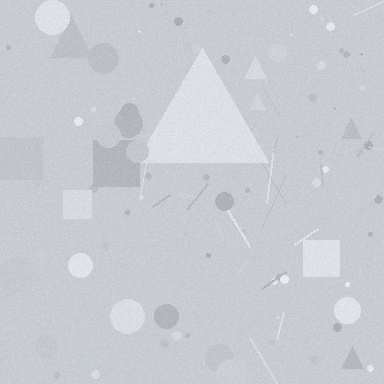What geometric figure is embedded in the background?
A triangle is embedded in the background.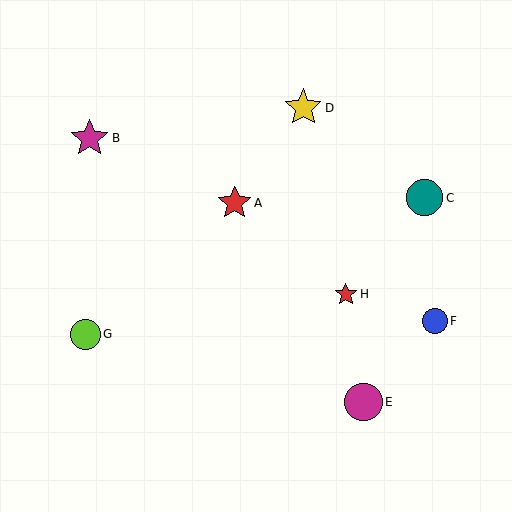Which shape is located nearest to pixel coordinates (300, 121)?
The yellow star (labeled D) at (303, 108) is nearest to that location.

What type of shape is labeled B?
Shape B is a magenta star.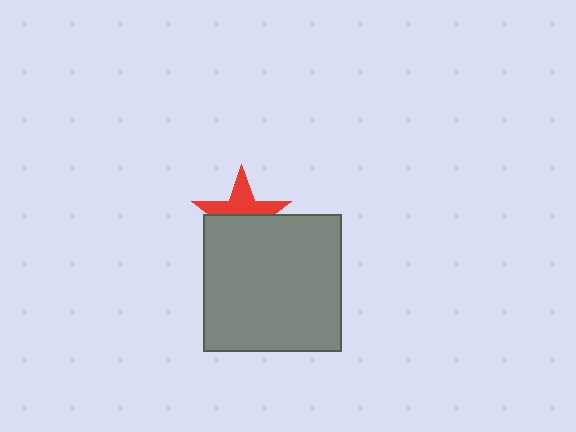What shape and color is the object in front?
The object in front is a gray square.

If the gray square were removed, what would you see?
You would see the complete red star.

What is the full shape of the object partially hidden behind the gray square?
The partially hidden object is a red star.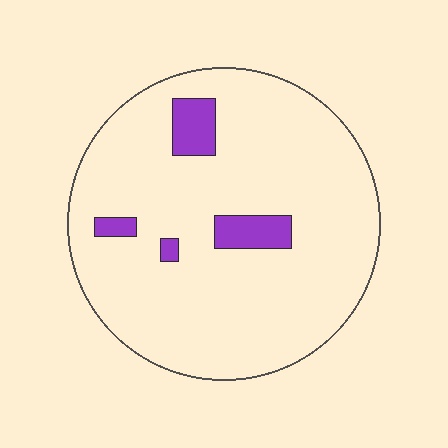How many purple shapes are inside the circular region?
4.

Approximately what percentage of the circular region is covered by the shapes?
Approximately 10%.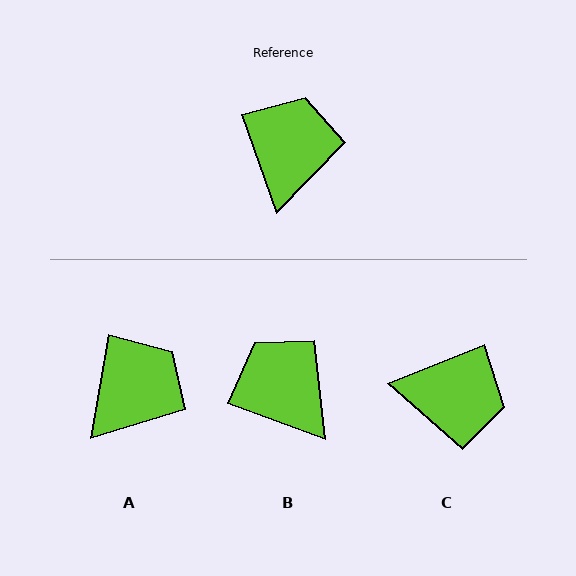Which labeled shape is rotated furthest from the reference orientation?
C, about 87 degrees away.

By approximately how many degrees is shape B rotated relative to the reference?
Approximately 51 degrees counter-clockwise.